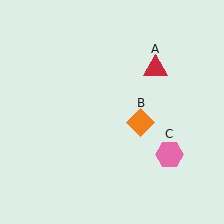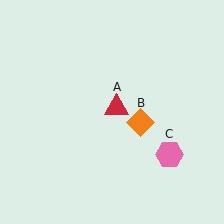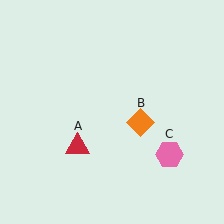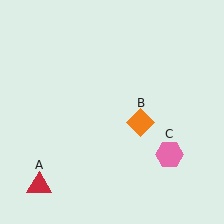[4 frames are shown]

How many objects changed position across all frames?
1 object changed position: red triangle (object A).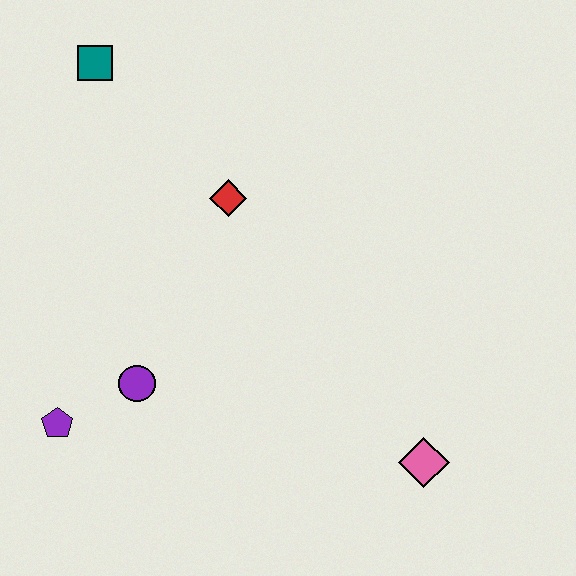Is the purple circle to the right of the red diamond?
No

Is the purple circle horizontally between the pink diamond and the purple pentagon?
Yes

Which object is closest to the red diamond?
The teal square is closest to the red diamond.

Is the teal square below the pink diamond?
No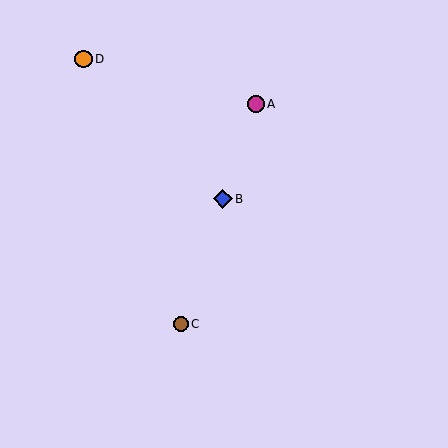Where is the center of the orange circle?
The center of the orange circle is at (83, 59).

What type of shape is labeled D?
Shape D is an orange circle.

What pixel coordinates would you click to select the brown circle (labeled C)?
Click at (181, 324) to select the brown circle C.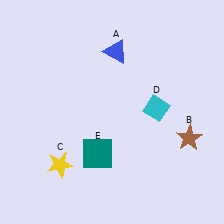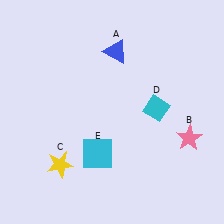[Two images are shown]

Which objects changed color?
B changed from brown to pink. E changed from teal to cyan.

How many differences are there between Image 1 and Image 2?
There are 2 differences between the two images.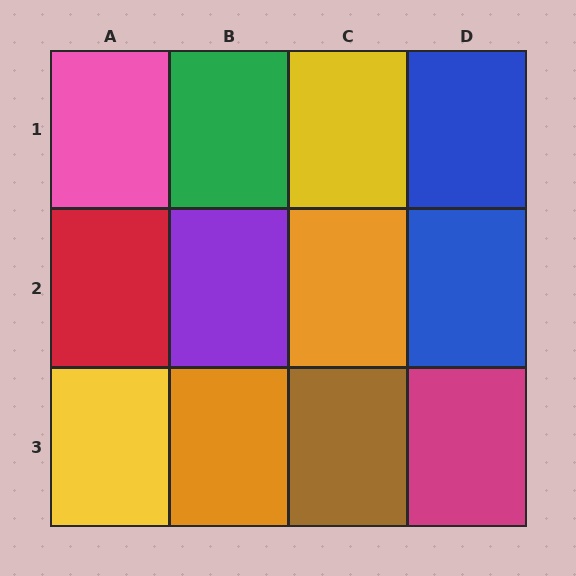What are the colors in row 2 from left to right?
Red, purple, orange, blue.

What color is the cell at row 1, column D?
Blue.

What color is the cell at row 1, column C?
Yellow.